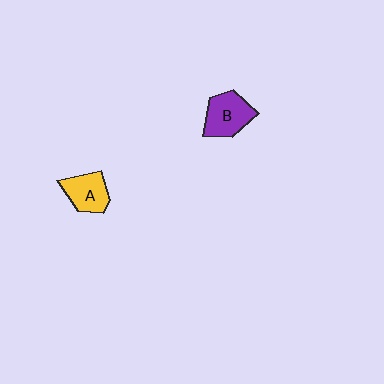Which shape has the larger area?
Shape B (purple).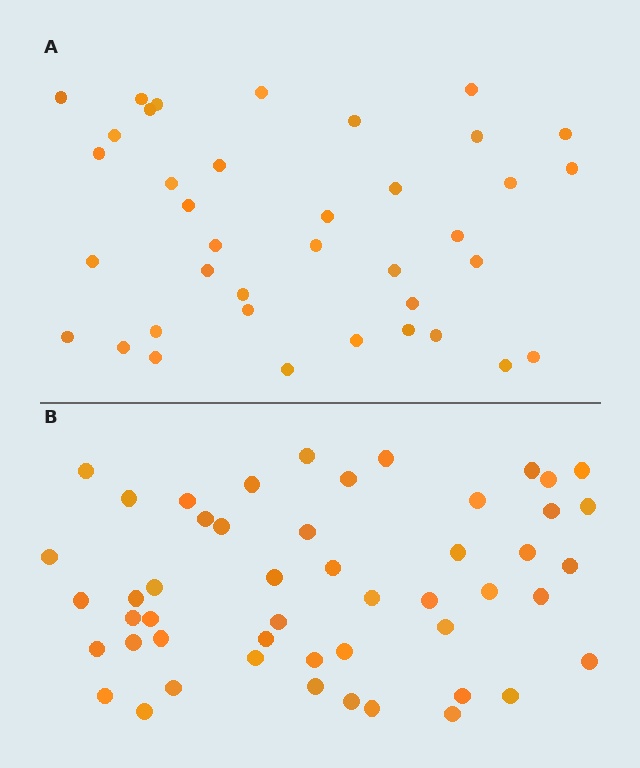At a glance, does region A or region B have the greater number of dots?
Region B (the bottom region) has more dots.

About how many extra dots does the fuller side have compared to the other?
Region B has roughly 12 or so more dots than region A.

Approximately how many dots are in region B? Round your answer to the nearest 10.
About 50 dots.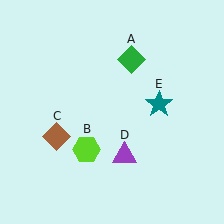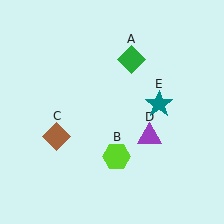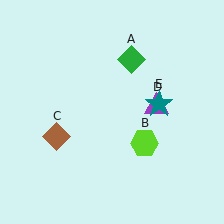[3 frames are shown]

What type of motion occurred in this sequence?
The lime hexagon (object B), purple triangle (object D) rotated counterclockwise around the center of the scene.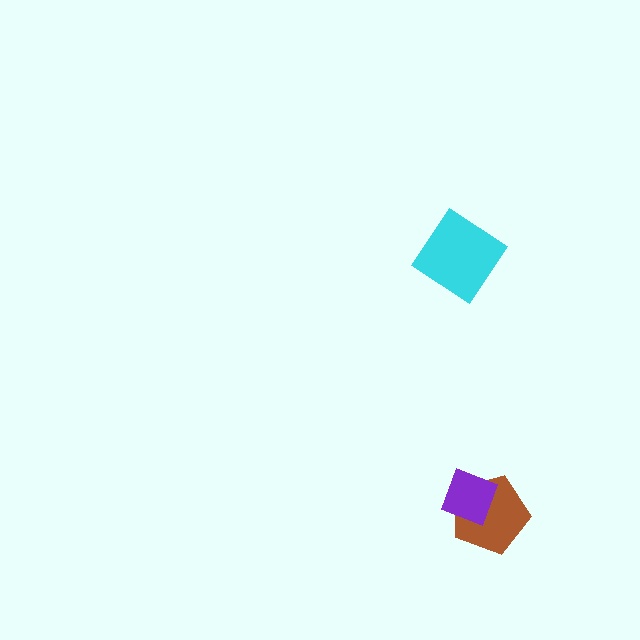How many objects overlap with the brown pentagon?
1 object overlaps with the brown pentagon.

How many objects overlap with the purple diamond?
1 object overlaps with the purple diamond.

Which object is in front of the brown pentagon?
The purple diamond is in front of the brown pentagon.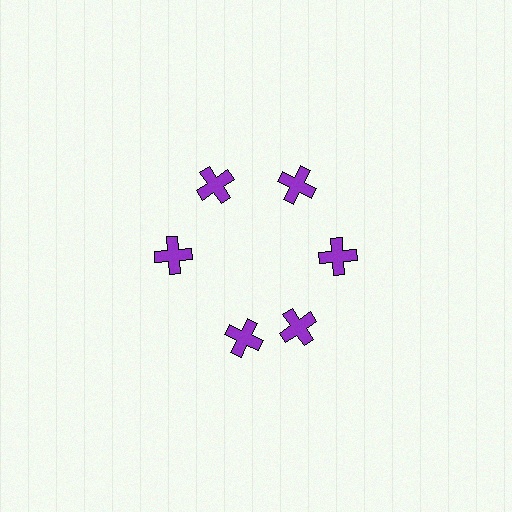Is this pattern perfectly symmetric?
No. The 6 purple crosses are arranged in a ring, but one element near the 7 o'clock position is rotated out of alignment along the ring, breaking the 6-fold rotational symmetry.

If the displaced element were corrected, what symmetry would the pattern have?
It would have 6-fold rotational symmetry — the pattern would map onto itself every 60 degrees.